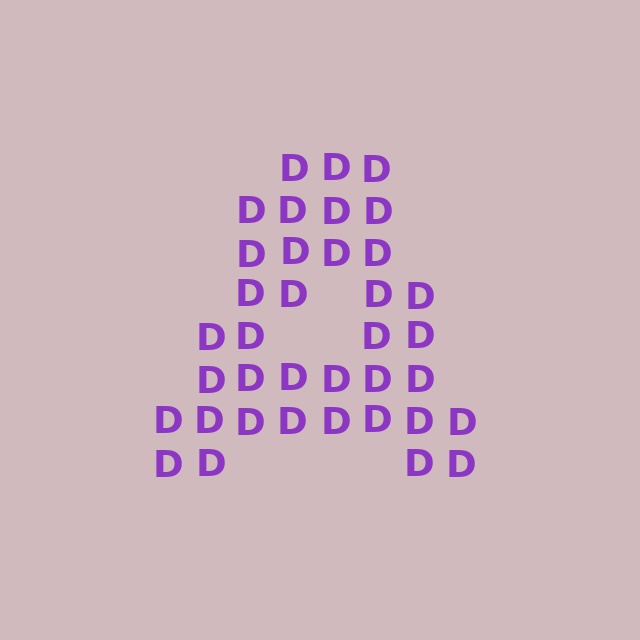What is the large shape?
The large shape is the letter A.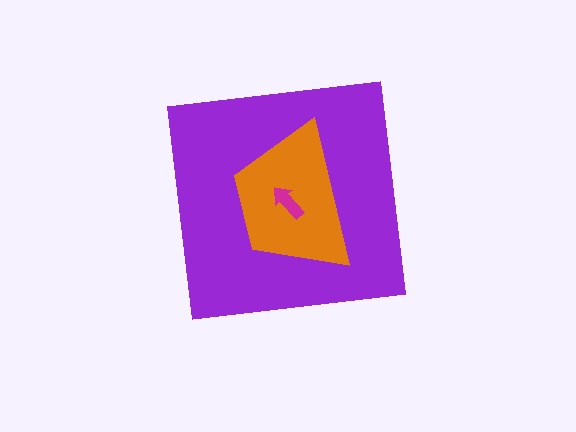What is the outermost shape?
The purple square.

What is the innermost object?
The magenta arrow.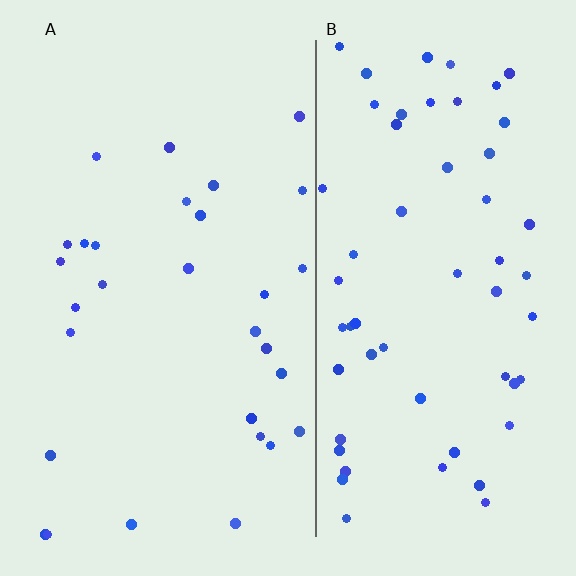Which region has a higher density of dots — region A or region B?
B (the right).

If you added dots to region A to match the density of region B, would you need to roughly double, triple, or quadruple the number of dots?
Approximately double.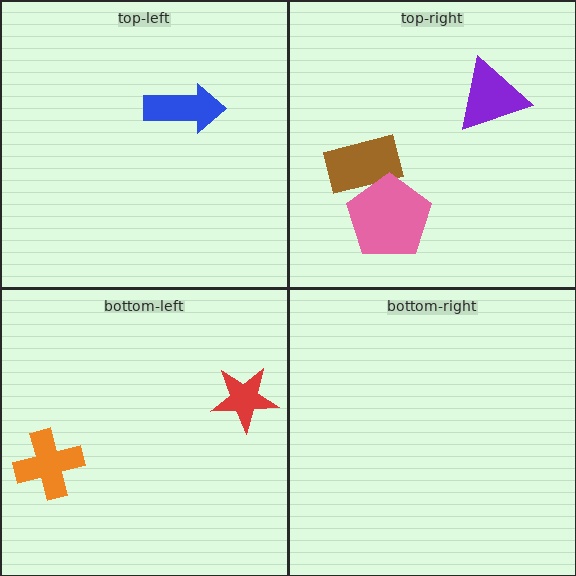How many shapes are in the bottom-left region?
2.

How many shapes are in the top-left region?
1.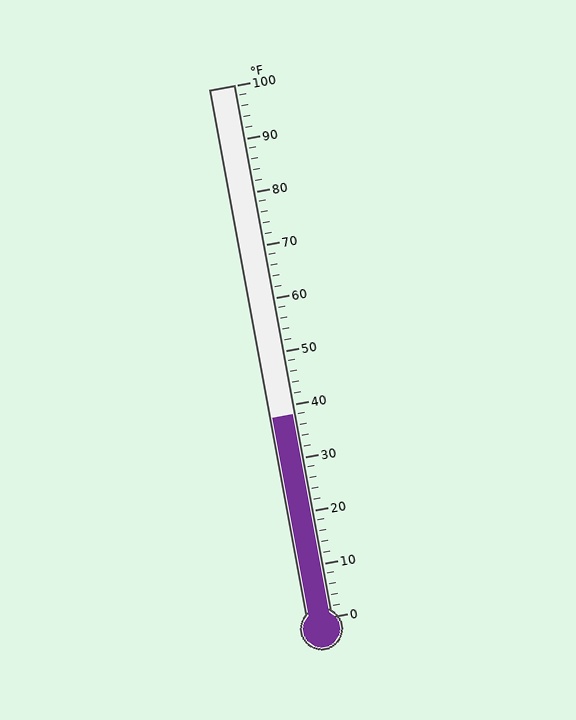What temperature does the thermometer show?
The thermometer shows approximately 38°F.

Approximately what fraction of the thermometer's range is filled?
The thermometer is filled to approximately 40% of its range.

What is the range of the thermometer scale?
The thermometer scale ranges from 0°F to 100°F.